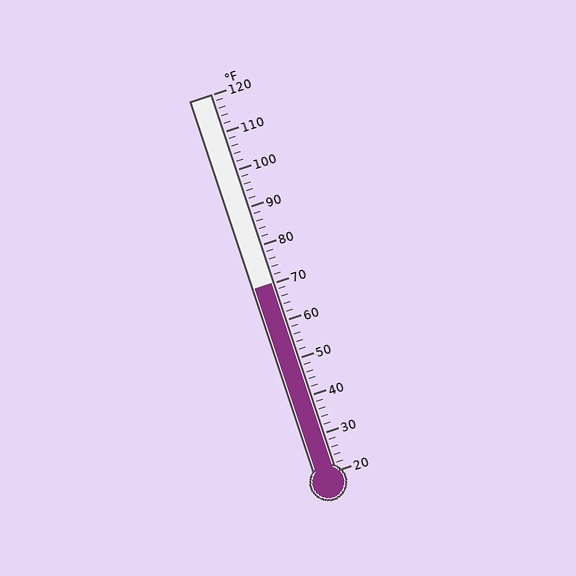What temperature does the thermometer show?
The thermometer shows approximately 70°F.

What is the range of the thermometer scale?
The thermometer scale ranges from 20°F to 120°F.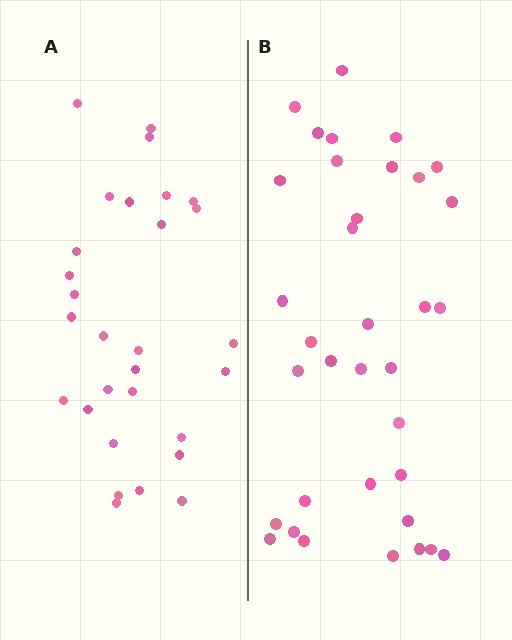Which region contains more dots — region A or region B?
Region B (the right region) has more dots.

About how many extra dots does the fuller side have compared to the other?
Region B has about 6 more dots than region A.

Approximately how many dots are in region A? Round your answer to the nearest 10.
About 30 dots. (The exact count is 29, which rounds to 30.)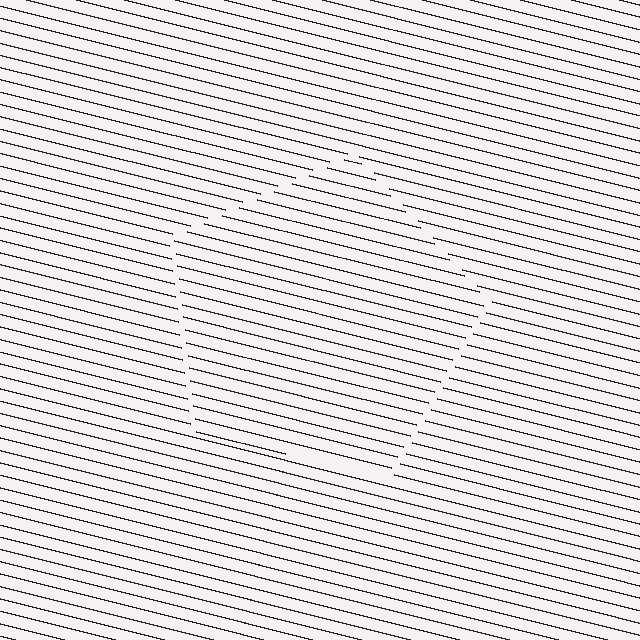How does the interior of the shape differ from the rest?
The interior of the shape contains the same grating, shifted by half a period — the contour is defined by the phase discontinuity where line-ends from the inner and outer gratings abut.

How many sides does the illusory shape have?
5 sides — the line-ends trace a pentagon.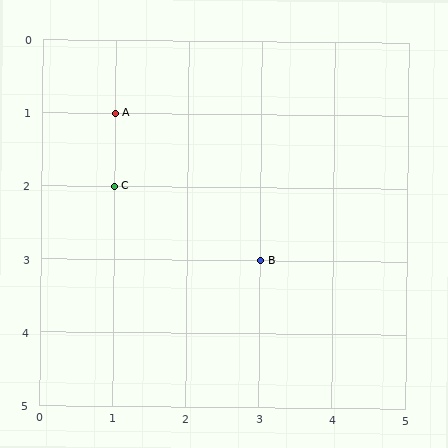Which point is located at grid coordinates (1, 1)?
Point A is at (1, 1).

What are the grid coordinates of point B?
Point B is at grid coordinates (3, 3).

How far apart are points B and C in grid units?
Points B and C are 2 columns and 1 row apart (about 2.2 grid units diagonally).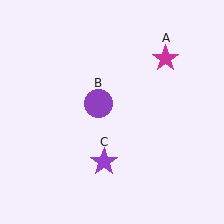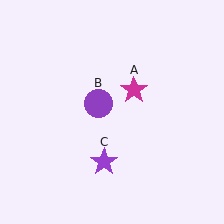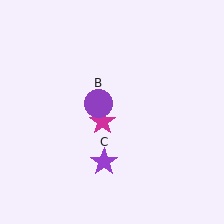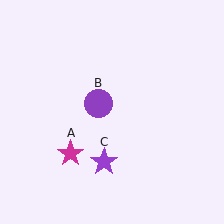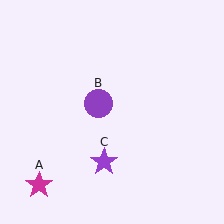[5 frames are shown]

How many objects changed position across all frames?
1 object changed position: magenta star (object A).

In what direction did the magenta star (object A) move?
The magenta star (object A) moved down and to the left.